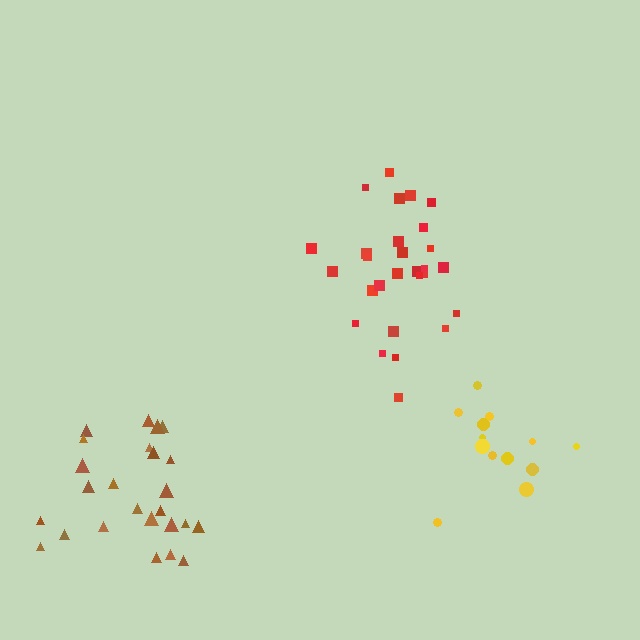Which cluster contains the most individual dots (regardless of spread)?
Red (28).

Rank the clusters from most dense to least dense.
red, yellow, brown.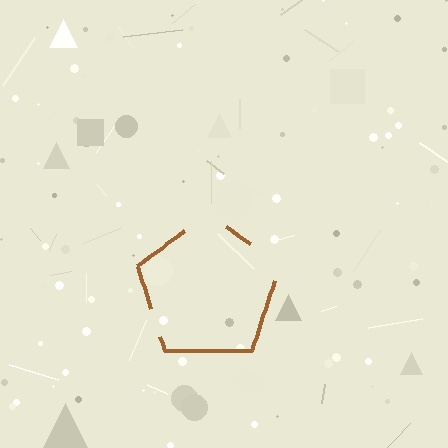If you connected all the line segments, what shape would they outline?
They would outline a pentagon.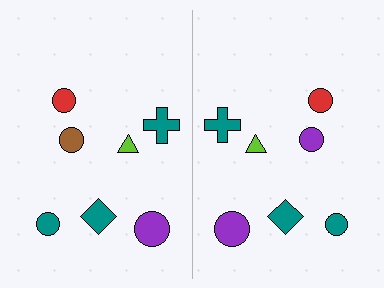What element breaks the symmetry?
The purple circle on the right side breaks the symmetry — its mirror counterpart is brown.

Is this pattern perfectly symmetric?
No, the pattern is not perfectly symmetric. The purple circle on the right side breaks the symmetry — its mirror counterpart is brown.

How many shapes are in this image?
There are 14 shapes in this image.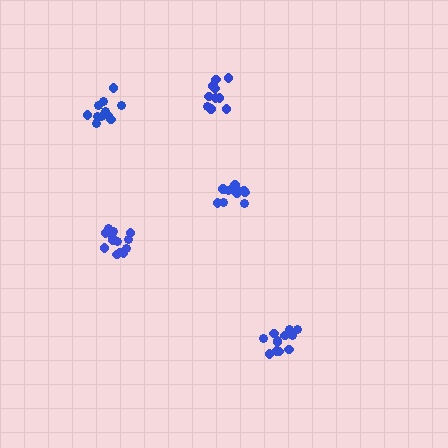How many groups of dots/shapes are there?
There are 5 groups.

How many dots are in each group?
Group 1: 12 dots, Group 2: 13 dots, Group 3: 12 dots, Group 4: 11 dots, Group 5: 10 dots (58 total).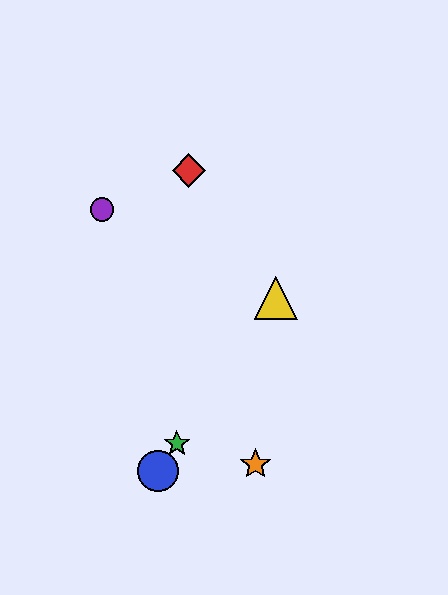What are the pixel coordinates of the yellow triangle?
The yellow triangle is at (276, 298).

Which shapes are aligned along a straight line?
The blue circle, the green star, the yellow triangle are aligned along a straight line.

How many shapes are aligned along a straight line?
3 shapes (the blue circle, the green star, the yellow triangle) are aligned along a straight line.